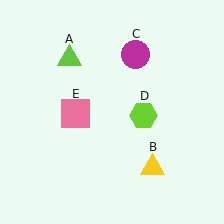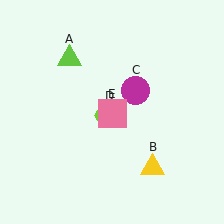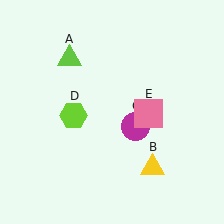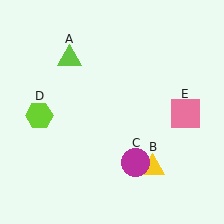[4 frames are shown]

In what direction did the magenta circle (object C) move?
The magenta circle (object C) moved down.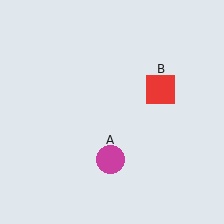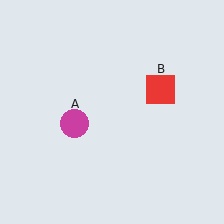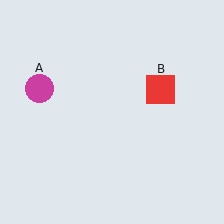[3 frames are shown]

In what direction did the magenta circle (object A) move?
The magenta circle (object A) moved up and to the left.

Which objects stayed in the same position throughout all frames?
Red square (object B) remained stationary.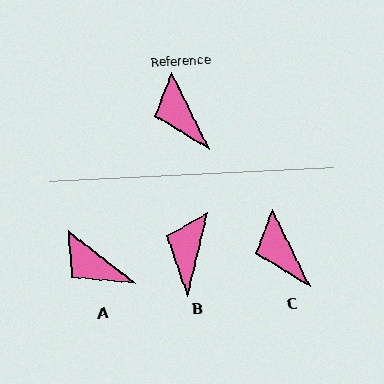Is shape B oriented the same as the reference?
No, it is off by about 39 degrees.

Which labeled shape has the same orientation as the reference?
C.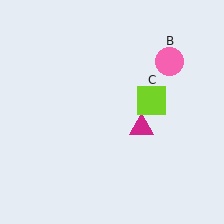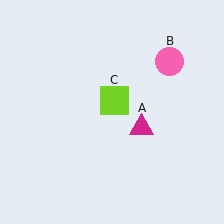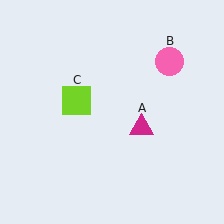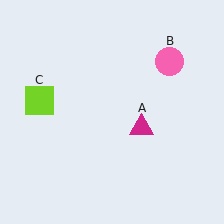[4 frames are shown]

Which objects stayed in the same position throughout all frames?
Magenta triangle (object A) and pink circle (object B) remained stationary.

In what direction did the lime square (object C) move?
The lime square (object C) moved left.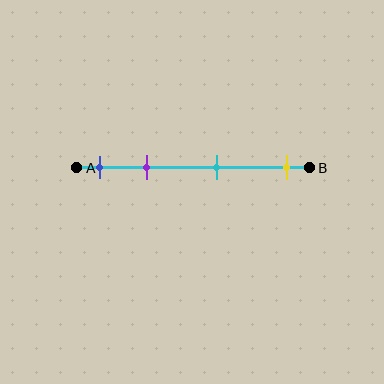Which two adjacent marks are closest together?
The blue and purple marks are the closest adjacent pair.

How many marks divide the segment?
There are 4 marks dividing the segment.